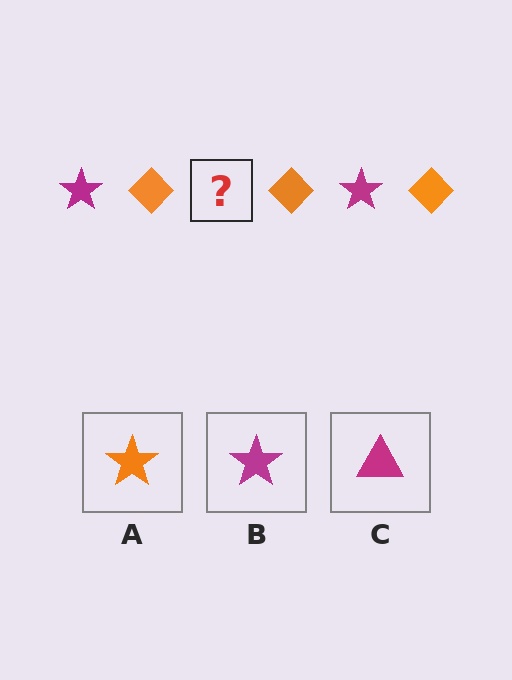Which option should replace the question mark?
Option B.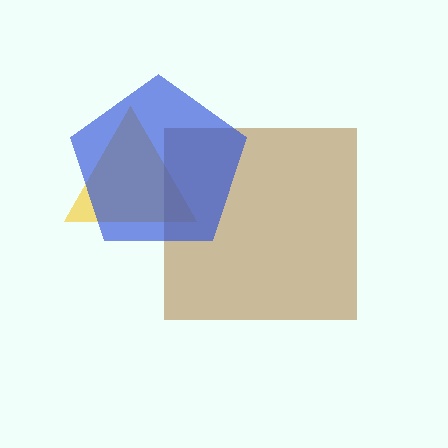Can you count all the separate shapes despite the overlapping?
Yes, there are 3 separate shapes.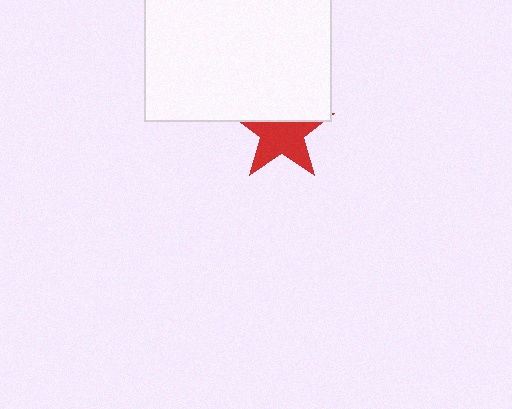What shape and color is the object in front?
The object in front is a white rectangle.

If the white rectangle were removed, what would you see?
You would see the complete red star.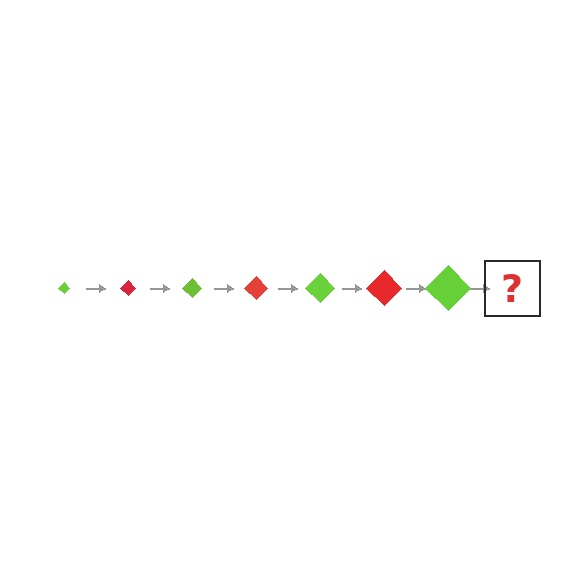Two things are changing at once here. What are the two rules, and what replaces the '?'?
The two rules are that the diamond grows larger each step and the color cycles through lime and red. The '?' should be a red diamond, larger than the previous one.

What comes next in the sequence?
The next element should be a red diamond, larger than the previous one.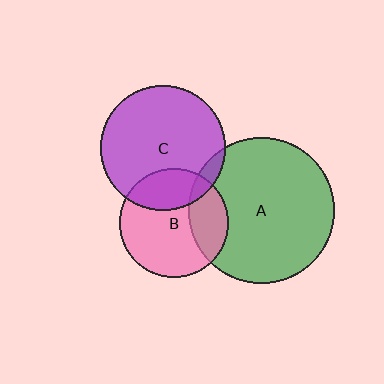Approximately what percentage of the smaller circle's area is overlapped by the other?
Approximately 5%.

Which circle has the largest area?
Circle A (green).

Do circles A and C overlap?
Yes.